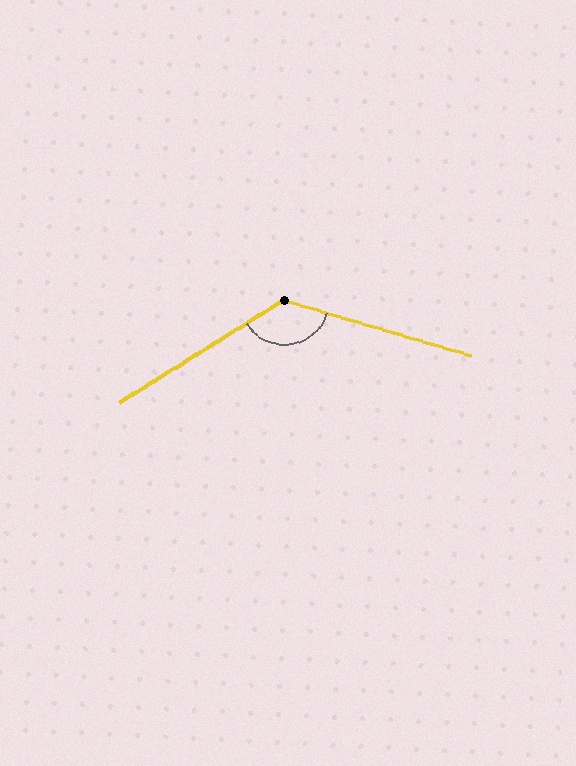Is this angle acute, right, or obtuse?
It is obtuse.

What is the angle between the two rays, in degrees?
Approximately 132 degrees.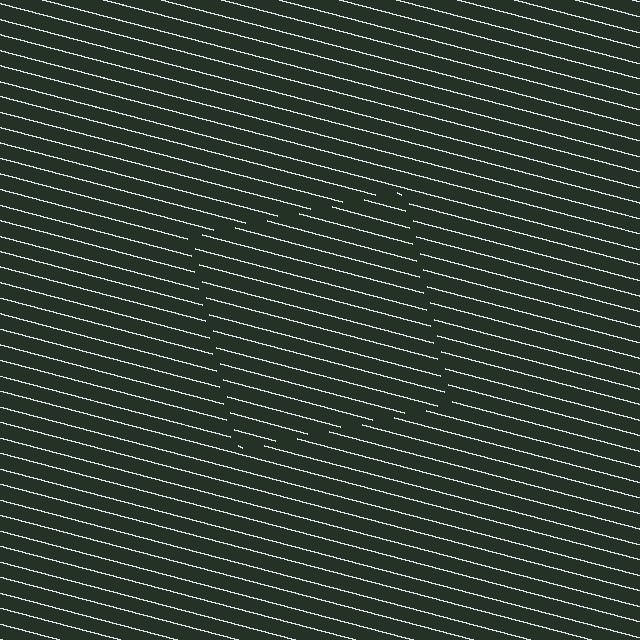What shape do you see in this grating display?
An illusory square. The interior of the shape contains the same grating, shifted by half a period — the contour is defined by the phase discontinuity where line-ends from the inner and outer gratings abut.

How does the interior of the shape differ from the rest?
The interior of the shape contains the same grating, shifted by half a period — the contour is defined by the phase discontinuity where line-ends from the inner and outer gratings abut.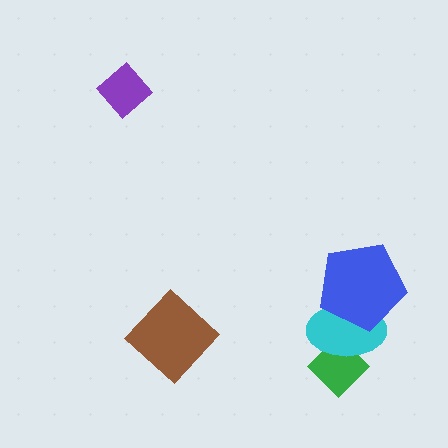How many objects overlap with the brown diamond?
0 objects overlap with the brown diamond.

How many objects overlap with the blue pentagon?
1 object overlaps with the blue pentagon.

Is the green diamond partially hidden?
Yes, it is partially covered by another shape.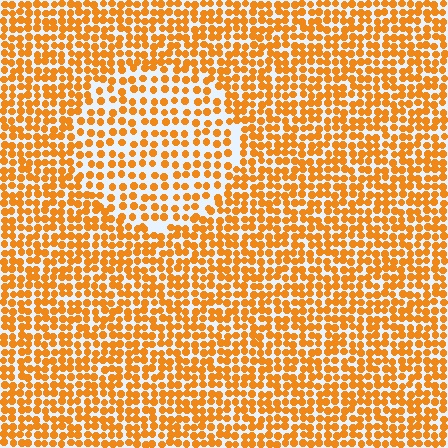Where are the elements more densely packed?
The elements are more densely packed outside the circle boundary.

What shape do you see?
I see a circle.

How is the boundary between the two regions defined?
The boundary is defined by a change in element density (approximately 1.6x ratio). All elements are the same color, size, and shape.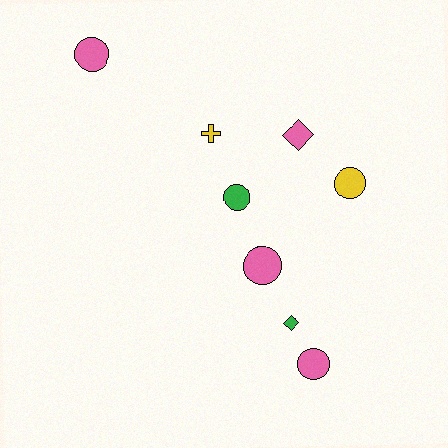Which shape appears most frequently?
Circle, with 5 objects.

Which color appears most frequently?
Pink, with 4 objects.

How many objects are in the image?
There are 8 objects.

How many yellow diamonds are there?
There are no yellow diamonds.